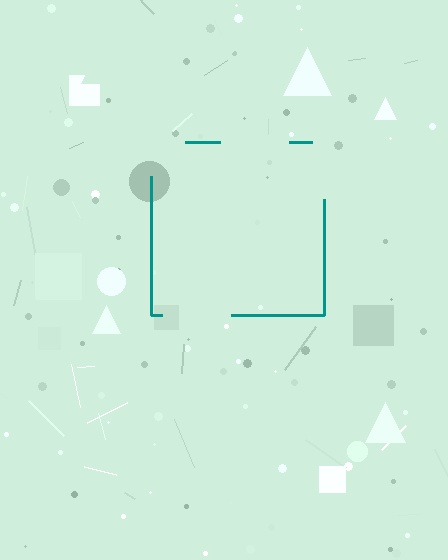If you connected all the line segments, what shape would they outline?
They would outline a square.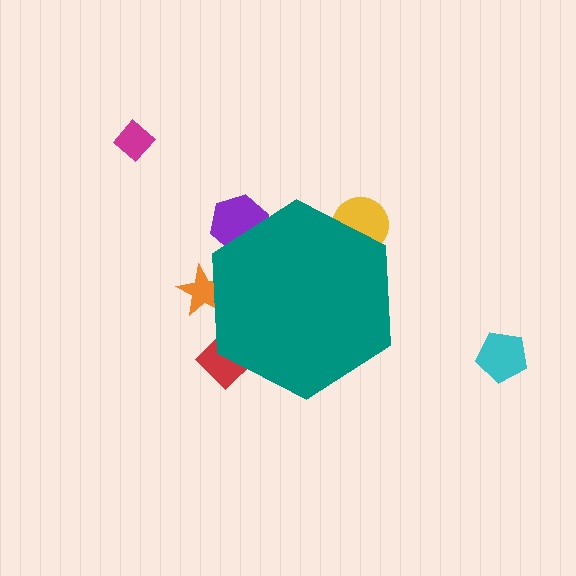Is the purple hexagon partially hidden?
Yes, the purple hexagon is partially hidden behind the teal hexagon.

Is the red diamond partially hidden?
Yes, the red diamond is partially hidden behind the teal hexagon.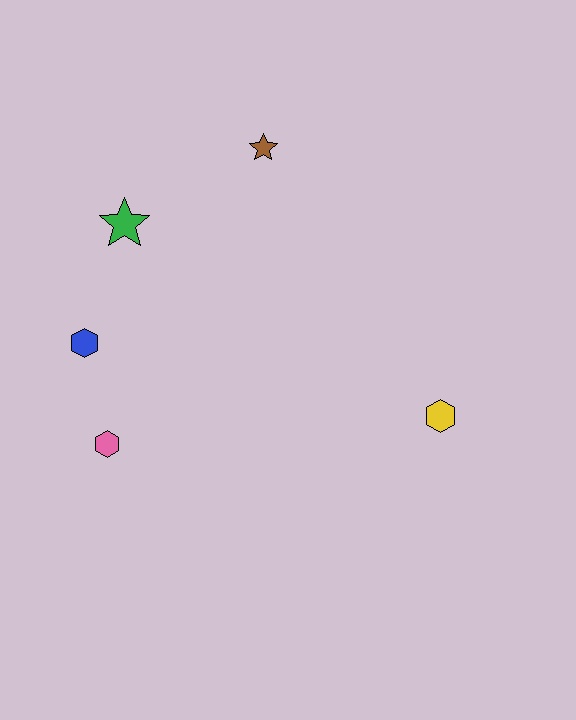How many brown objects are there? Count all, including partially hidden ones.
There is 1 brown object.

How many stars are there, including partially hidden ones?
There are 2 stars.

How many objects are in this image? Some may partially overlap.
There are 5 objects.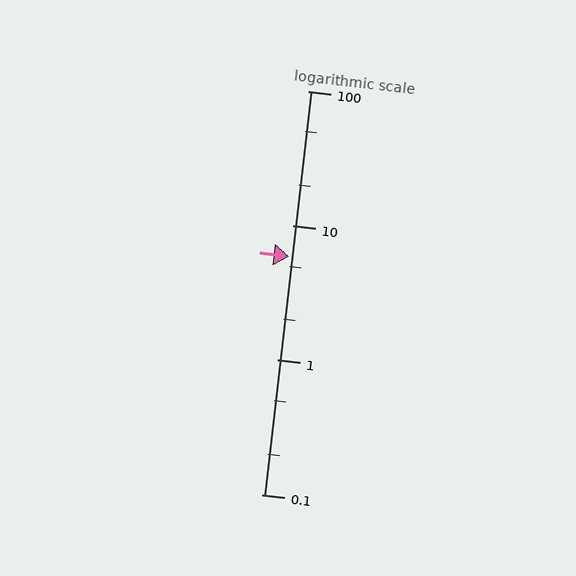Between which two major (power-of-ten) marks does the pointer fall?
The pointer is between 1 and 10.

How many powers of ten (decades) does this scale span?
The scale spans 3 decades, from 0.1 to 100.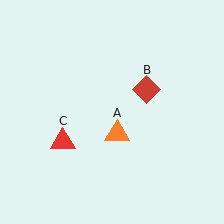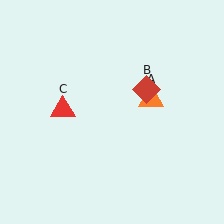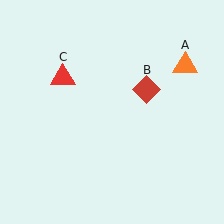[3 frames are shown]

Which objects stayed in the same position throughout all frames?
Red diamond (object B) remained stationary.